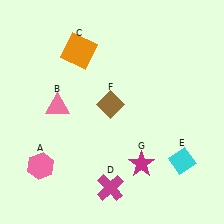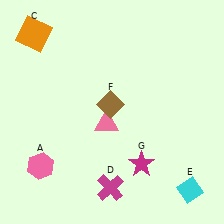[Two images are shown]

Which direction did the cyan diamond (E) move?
The cyan diamond (E) moved down.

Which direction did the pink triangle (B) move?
The pink triangle (B) moved right.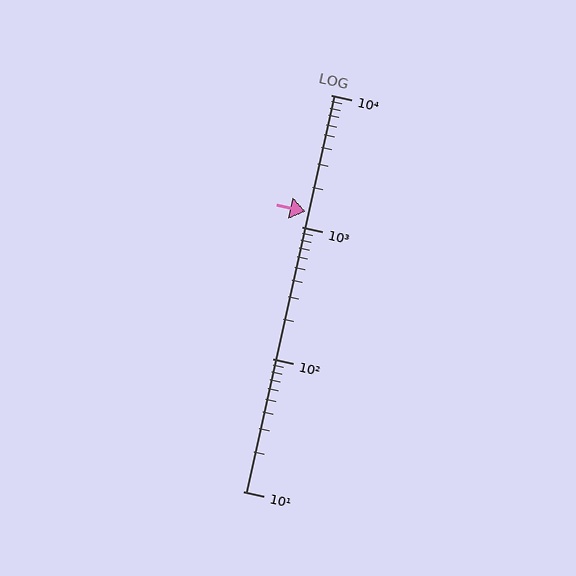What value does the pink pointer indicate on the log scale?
The pointer indicates approximately 1300.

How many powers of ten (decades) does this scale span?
The scale spans 3 decades, from 10 to 10000.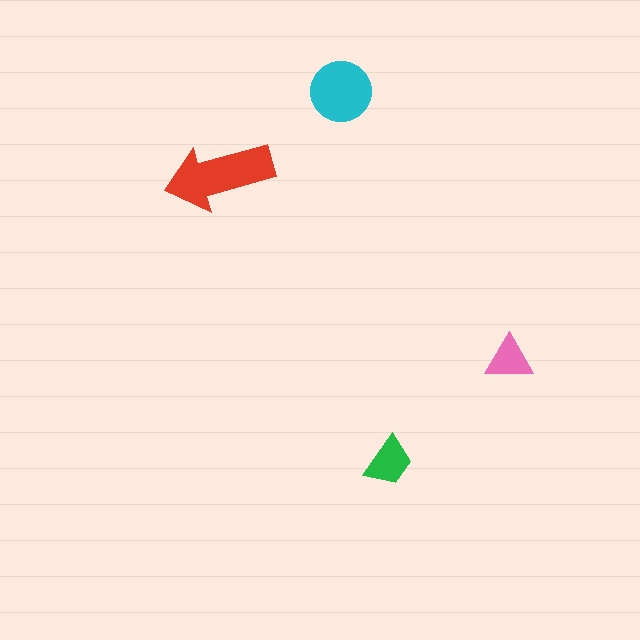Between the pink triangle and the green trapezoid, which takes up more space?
The green trapezoid.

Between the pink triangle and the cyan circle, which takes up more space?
The cyan circle.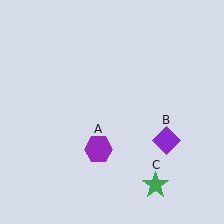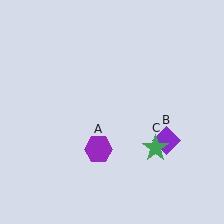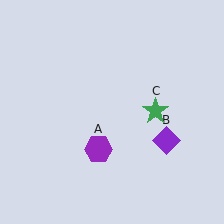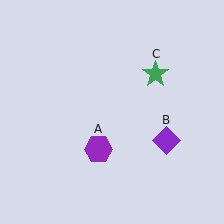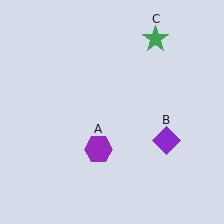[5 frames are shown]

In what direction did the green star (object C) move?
The green star (object C) moved up.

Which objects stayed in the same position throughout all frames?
Purple hexagon (object A) and purple diamond (object B) remained stationary.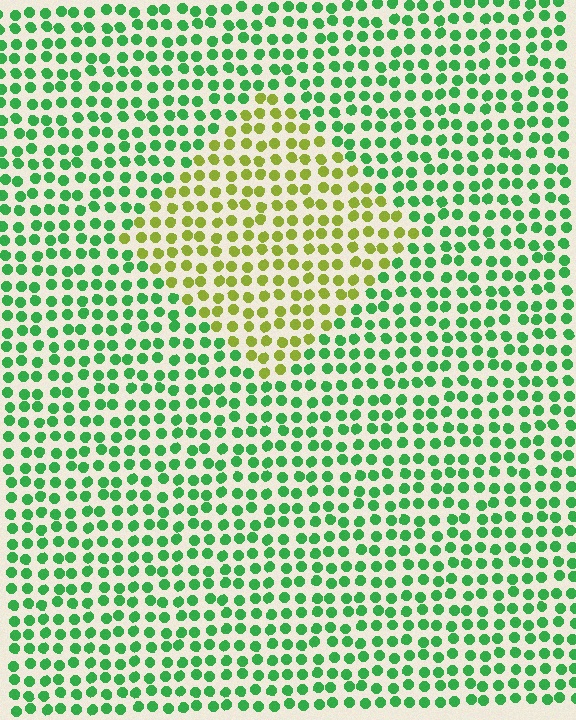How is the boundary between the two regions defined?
The boundary is defined purely by a slight shift in hue (about 55 degrees). Spacing, size, and orientation are identical on both sides.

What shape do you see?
I see a diamond.